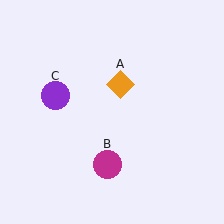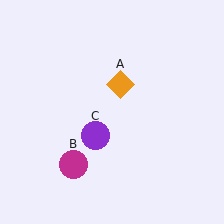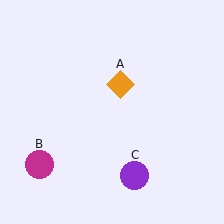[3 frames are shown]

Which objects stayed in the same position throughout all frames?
Orange diamond (object A) remained stationary.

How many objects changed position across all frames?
2 objects changed position: magenta circle (object B), purple circle (object C).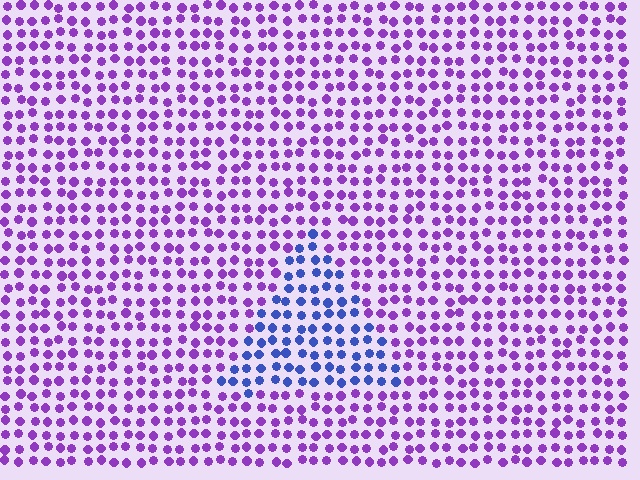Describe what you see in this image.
The image is filled with small purple elements in a uniform arrangement. A triangle-shaped region is visible where the elements are tinted to a slightly different hue, forming a subtle color boundary.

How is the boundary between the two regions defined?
The boundary is defined purely by a slight shift in hue (about 49 degrees). Spacing, size, and orientation are identical on both sides.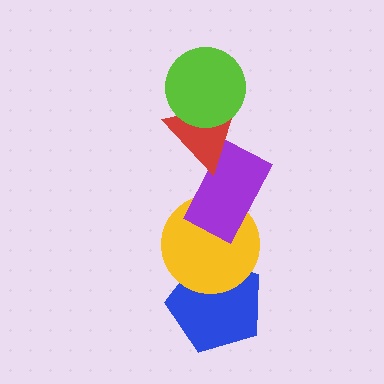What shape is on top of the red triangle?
The lime circle is on top of the red triangle.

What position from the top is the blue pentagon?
The blue pentagon is 5th from the top.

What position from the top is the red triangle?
The red triangle is 2nd from the top.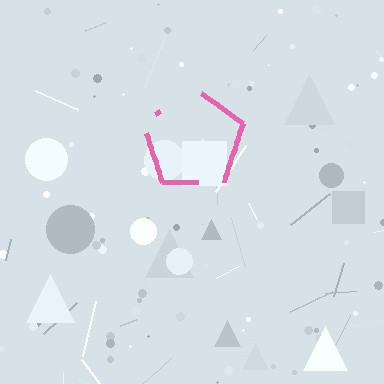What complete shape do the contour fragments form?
The contour fragments form a pentagon.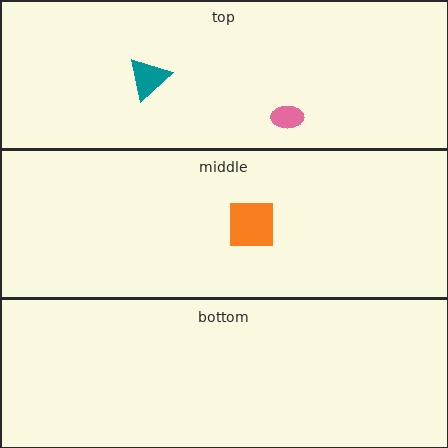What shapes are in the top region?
The teal triangle, the pink ellipse.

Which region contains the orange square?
The middle region.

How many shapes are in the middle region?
1.